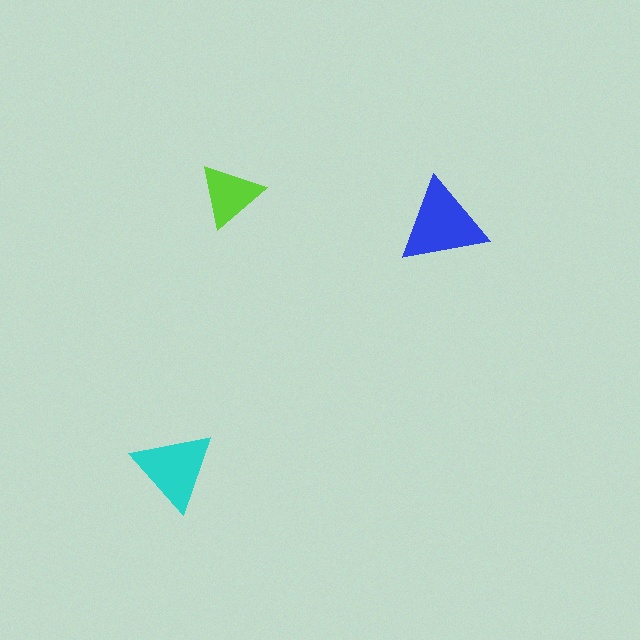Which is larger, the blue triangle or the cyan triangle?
The blue one.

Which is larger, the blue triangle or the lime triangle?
The blue one.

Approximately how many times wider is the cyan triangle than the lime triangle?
About 1.5 times wider.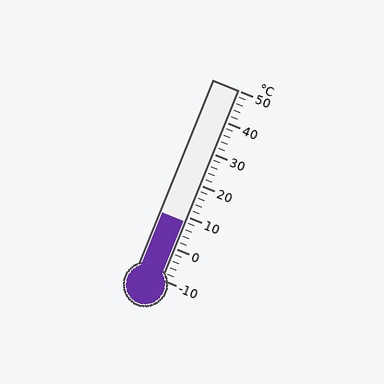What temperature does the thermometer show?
The thermometer shows approximately 8°C.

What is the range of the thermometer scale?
The thermometer scale ranges from -10°C to 50°C.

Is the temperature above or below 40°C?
The temperature is below 40°C.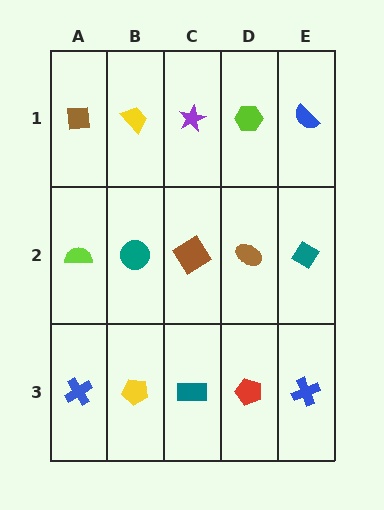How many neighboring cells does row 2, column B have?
4.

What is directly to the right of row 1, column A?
A yellow trapezoid.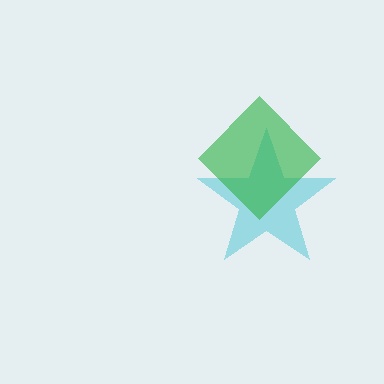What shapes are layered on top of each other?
The layered shapes are: a cyan star, a green diamond.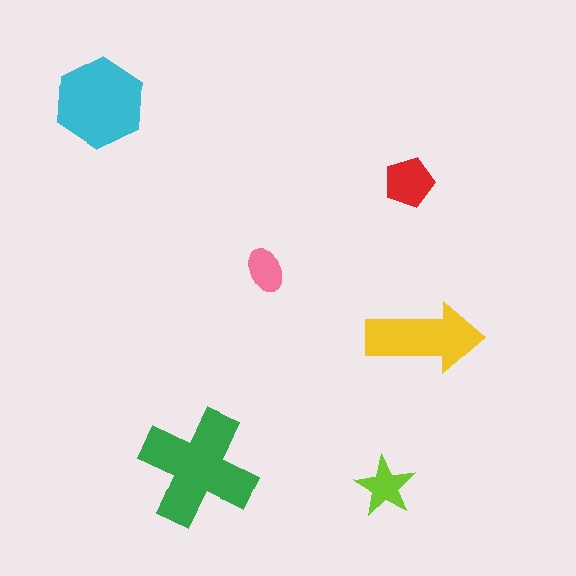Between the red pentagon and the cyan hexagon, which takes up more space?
The cyan hexagon.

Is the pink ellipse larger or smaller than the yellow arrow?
Smaller.